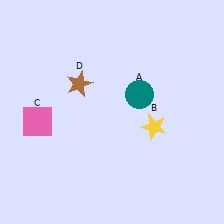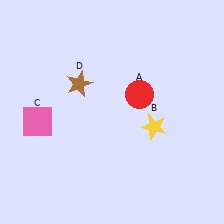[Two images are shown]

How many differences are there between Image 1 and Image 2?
There is 1 difference between the two images.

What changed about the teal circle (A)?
In Image 1, A is teal. In Image 2, it changed to red.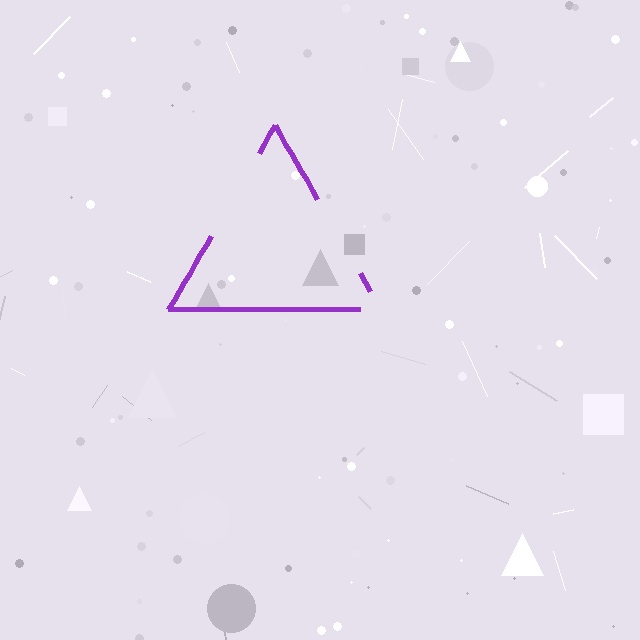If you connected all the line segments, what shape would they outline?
They would outline a triangle.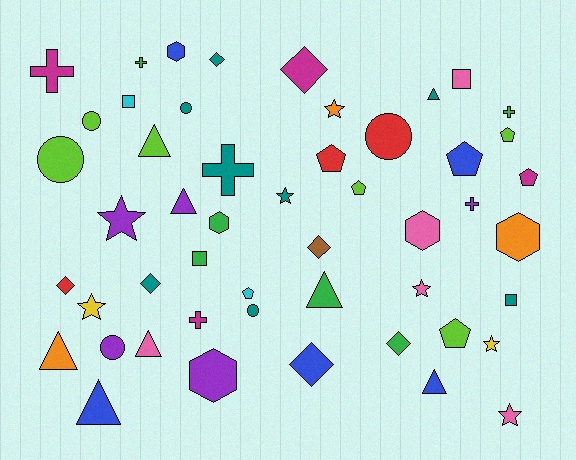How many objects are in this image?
There are 50 objects.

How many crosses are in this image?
There are 6 crosses.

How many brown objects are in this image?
There is 1 brown object.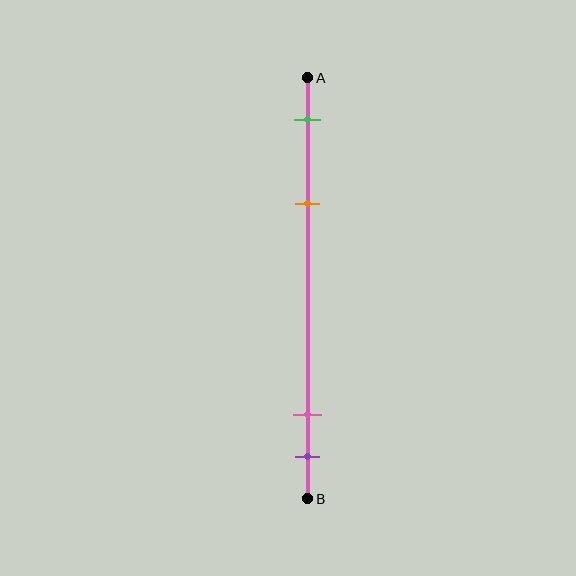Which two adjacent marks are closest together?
The pink and purple marks are the closest adjacent pair.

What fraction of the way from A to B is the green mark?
The green mark is approximately 10% (0.1) of the way from A to B.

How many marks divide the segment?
There are 4 marks dividing the segment.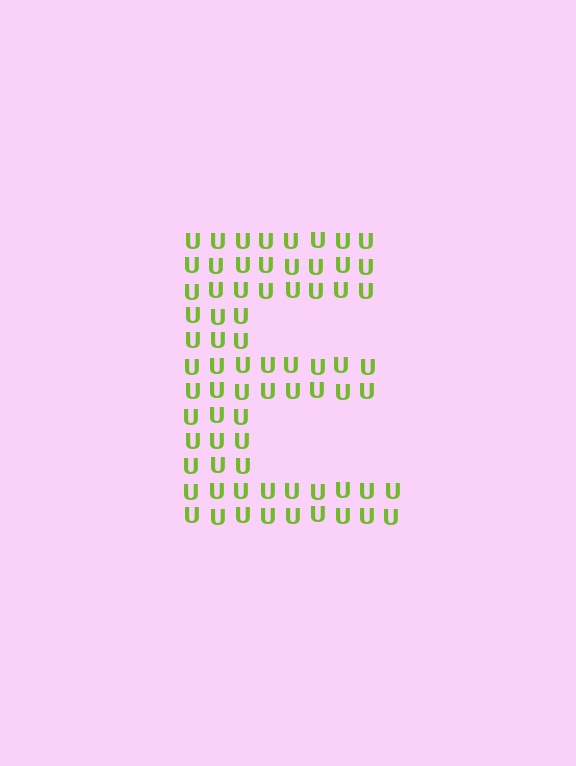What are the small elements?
The small elements are letter U's.